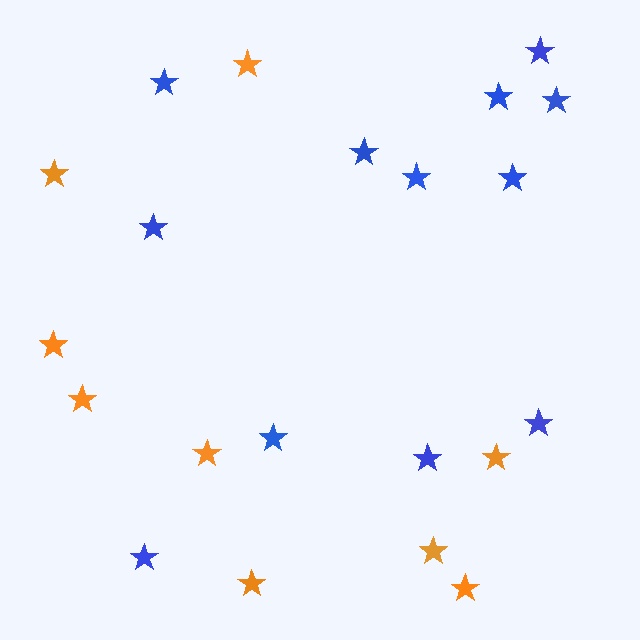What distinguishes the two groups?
There are 2 groups: one group of blue stars (12) and one group of orange stars (9).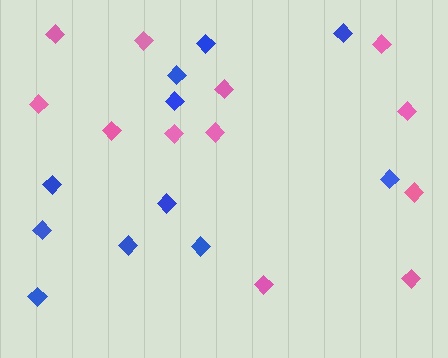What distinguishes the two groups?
There are 2 groups: one group of blue diamonds (11) and one group of pink diamonds (12).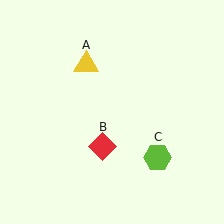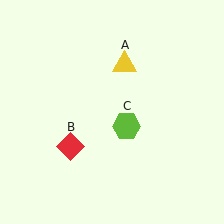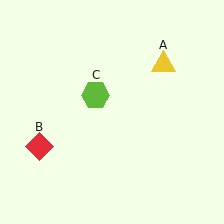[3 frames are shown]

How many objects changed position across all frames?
3 objects changed position: yellow triangle (object A), red diamond (object B), lime hexagon (object C).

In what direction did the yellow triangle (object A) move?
The yellow triangle (object A) moved right.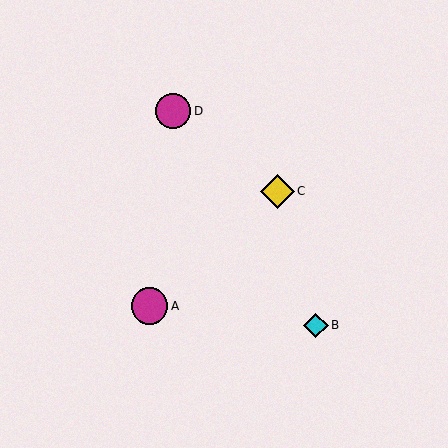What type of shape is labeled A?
Shape A is a magenta circle.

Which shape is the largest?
The magenta circle (labeled A) is the largest.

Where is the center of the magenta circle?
The center of the magenta circle is at (173, 111).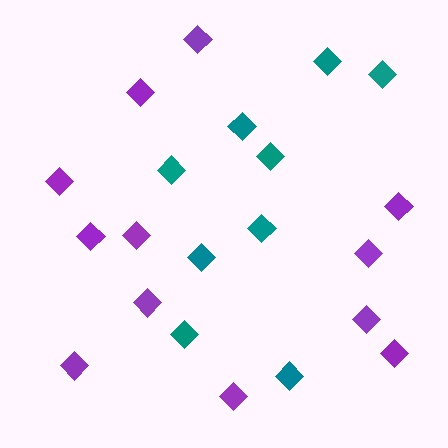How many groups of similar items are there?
There are 2 groups: one group of purple diamonds (12) and one group of teal diamonds (9).